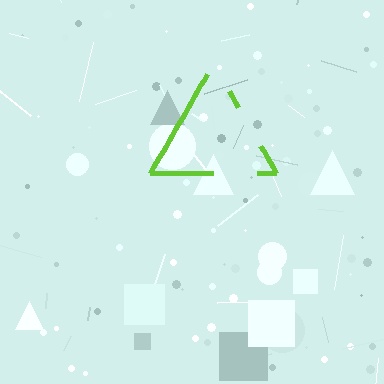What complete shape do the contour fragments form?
The contour fragments form a triangle.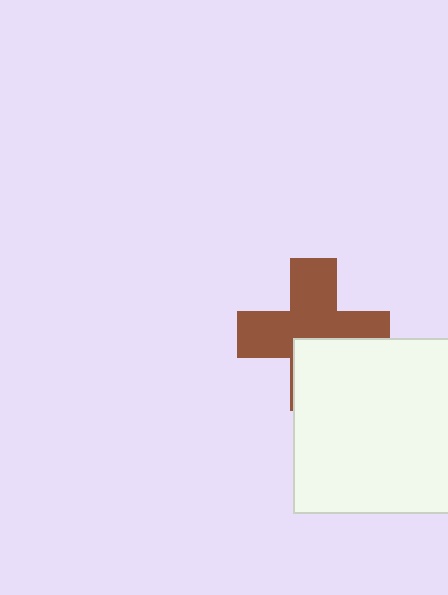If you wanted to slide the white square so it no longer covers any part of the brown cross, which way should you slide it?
Slide it down — that is the most direct way to separate the two shapes.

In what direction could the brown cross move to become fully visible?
The brown cross could move up. That would shift it out from behind the white square entirely.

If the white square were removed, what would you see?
You would see the complete brown cross.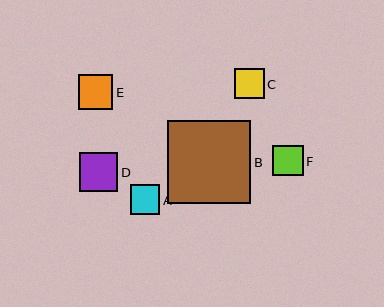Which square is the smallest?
Square A is the smallest with a size of approximately 30 pixels.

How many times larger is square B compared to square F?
Square B is approximately 2.8 times the size of square F.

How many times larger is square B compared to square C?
Square B is approximately 2.8 times the size of square C.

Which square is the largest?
Square B is the largest with a size of approximately 83 pixels.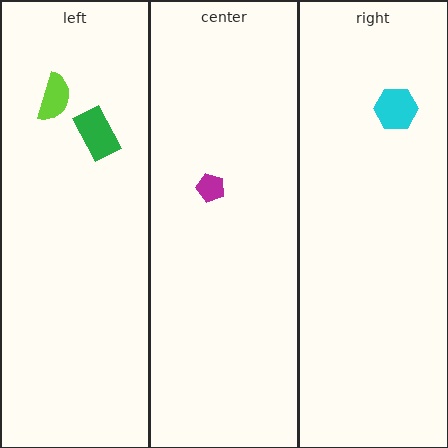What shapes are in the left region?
The lime semicircle, the green rectangle.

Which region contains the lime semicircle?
The left region.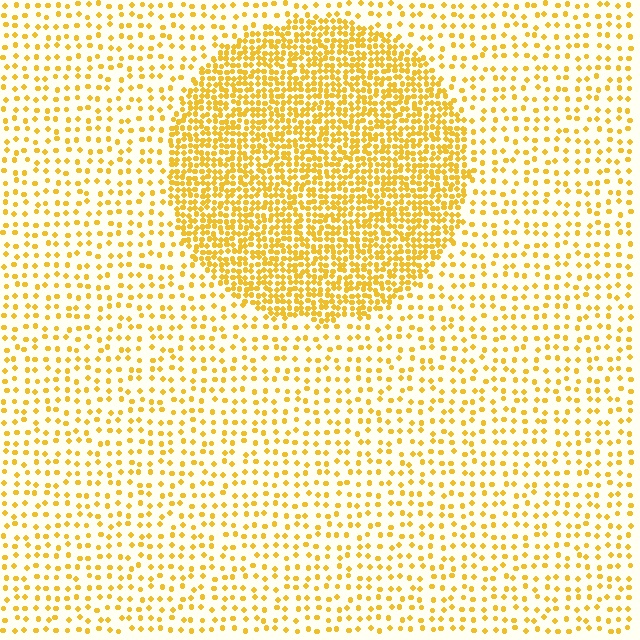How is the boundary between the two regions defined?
The boundary is defined by a change in element density (approximately 2.8x ratio). All elements are the same color, size, and shape.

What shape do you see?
I see a circle.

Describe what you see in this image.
The image contains small yellow elements arranged at two different densities. A circle-shaped region is visible where the elements are more densely packed than the surrounding area.